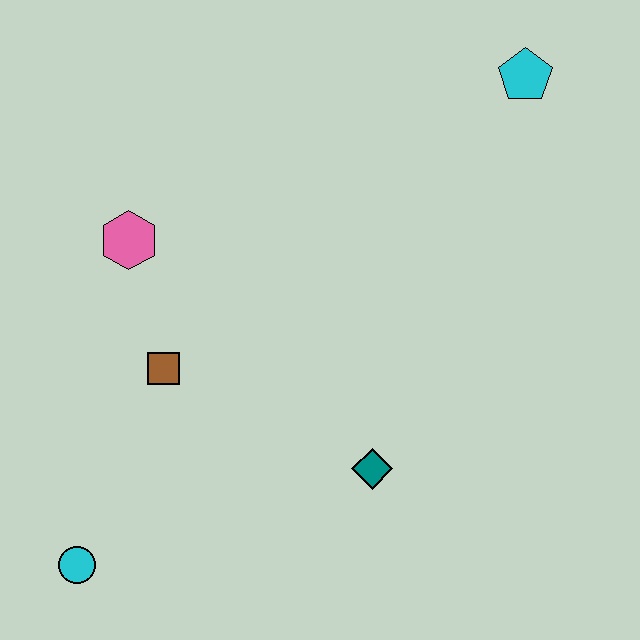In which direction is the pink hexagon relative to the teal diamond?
The pink hexagon is to the left of the teal diamond.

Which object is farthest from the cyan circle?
The cyan pentagon is farthest from the cyan circle.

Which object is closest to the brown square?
The pink hexagon is closest to the brown square.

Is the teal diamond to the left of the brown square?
No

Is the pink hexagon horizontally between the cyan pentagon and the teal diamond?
No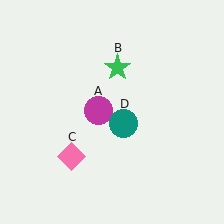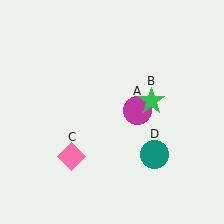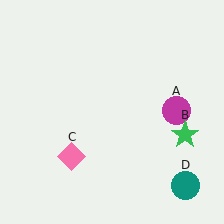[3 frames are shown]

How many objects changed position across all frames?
3 objects changed position: magenta circle (object A), green star (object B), teal circle (object D).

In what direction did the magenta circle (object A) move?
The magenta circle (object A) moved right.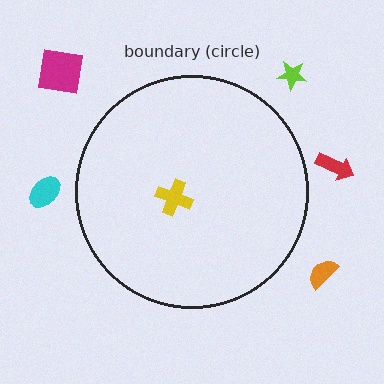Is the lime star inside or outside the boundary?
Outside.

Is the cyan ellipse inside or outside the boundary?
Outside.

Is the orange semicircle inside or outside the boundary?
Outside.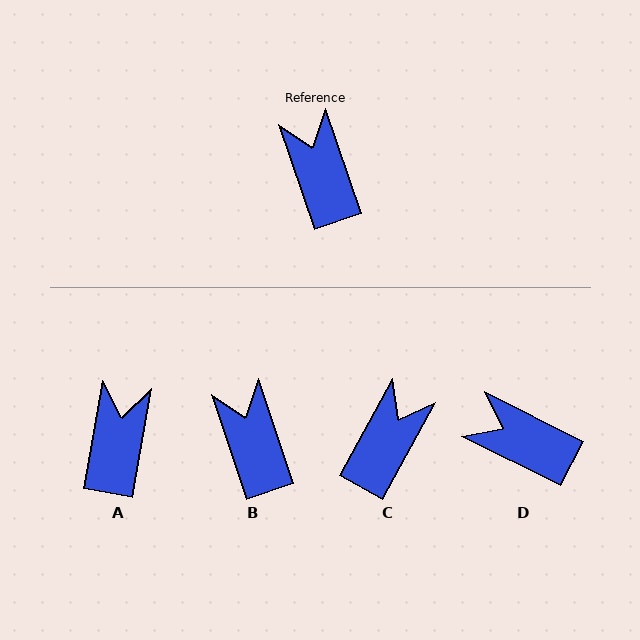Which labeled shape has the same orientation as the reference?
B.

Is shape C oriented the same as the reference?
No, it is off by about 47 degrees.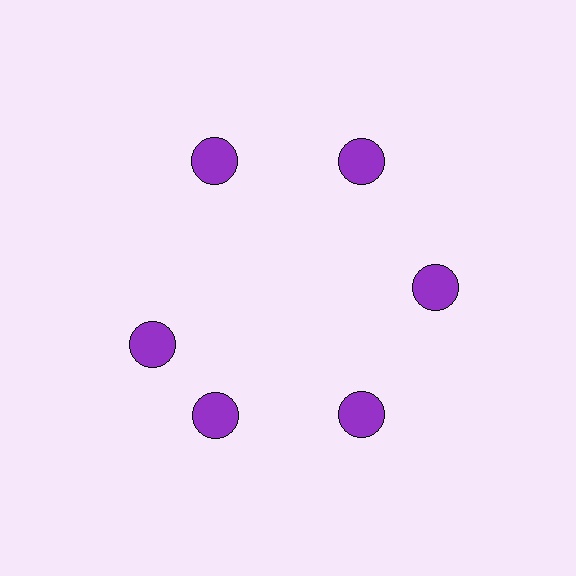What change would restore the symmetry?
The symmetry would be restored by rotating it back into even spacing with its neighbors so that all 6 circles sit at equal angles and equal distance from the center.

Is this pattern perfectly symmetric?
No. The 6 purple circles are arranged in a ring, but one element near the 9 o'clock position is rotated out of alignment along the ring, breaking the 6-fold rotational symmetry.